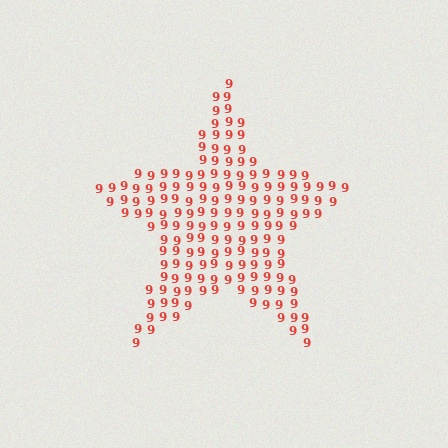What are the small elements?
The small elements are digit 9's.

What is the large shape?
The large shape is a star.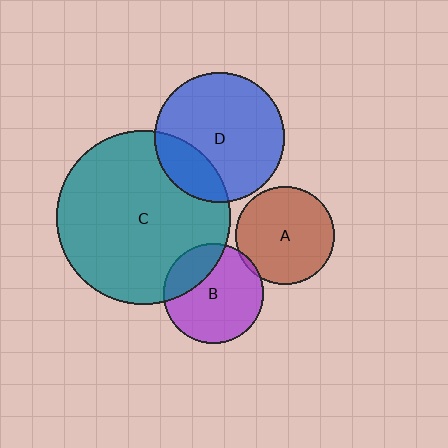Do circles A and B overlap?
Yes.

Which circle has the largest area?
Circle C (teal).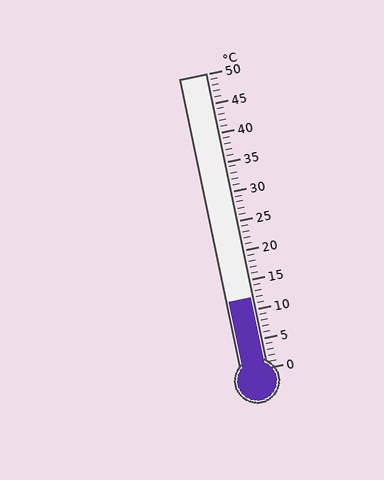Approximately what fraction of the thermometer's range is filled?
The thermometer is filled to approximately 25% of its range.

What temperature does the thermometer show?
The thermometer shows approximately 12°C.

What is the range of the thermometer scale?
The thermometer scale ranges from 0°C to 50°C.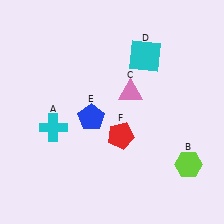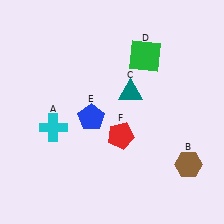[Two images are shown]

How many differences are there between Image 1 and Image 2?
There are 3 differences between the two images.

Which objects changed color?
B changed from lime to brown. C changed from pink to teal. D changed from cyan to green.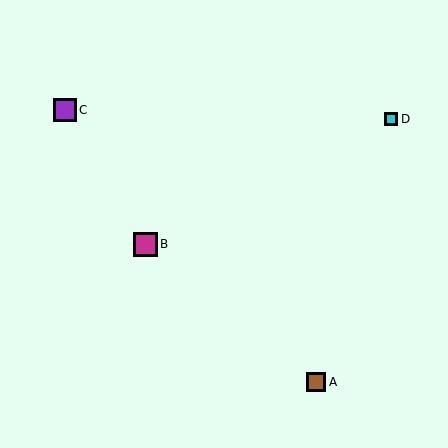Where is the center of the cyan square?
The center of the cyan square is at (391, 119).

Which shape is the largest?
The magenta square (labeled B) is the largest.